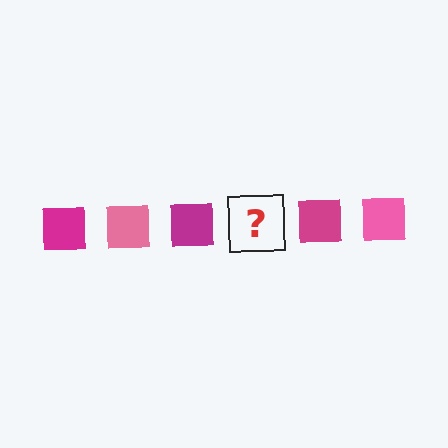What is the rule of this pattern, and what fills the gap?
The rule is that the pattern cycles through magenta, pink squares. The gap should be filled with a pink square.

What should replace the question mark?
The question mark should be replaced with a pink square.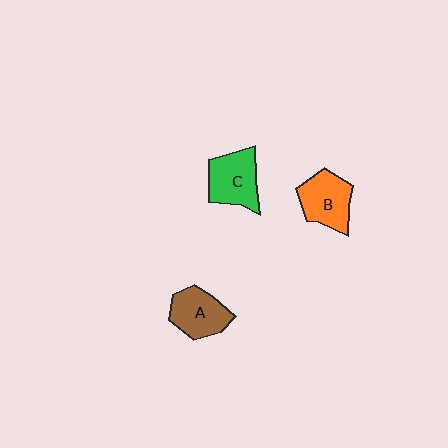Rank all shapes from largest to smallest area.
From largest to smallest: C (green), B (orange), A (brown).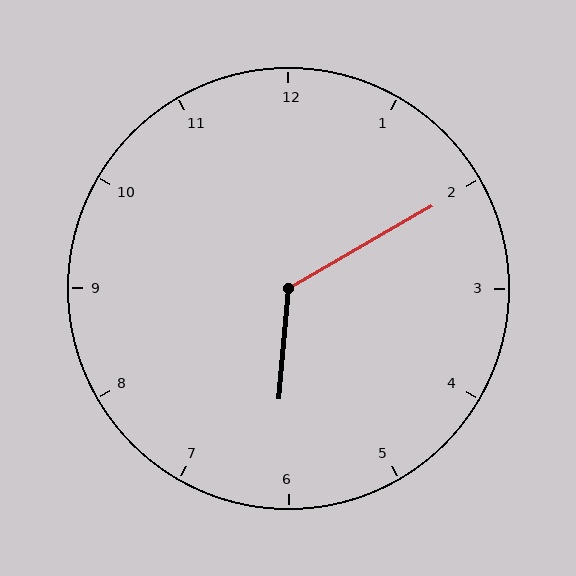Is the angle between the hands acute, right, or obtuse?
It is obtuse.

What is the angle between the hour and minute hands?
Approximately 125 degrees.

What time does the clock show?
6:10.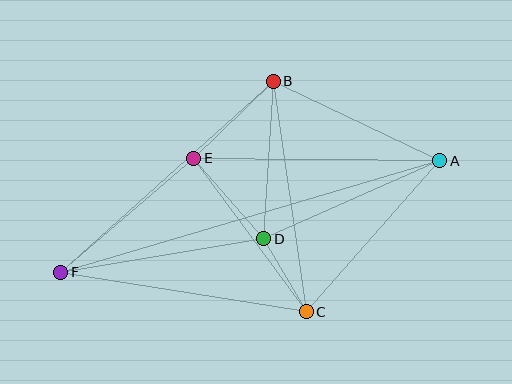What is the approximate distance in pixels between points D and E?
The distance between D and E is approximately 107 pixels.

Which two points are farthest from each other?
Points A and F are farthest from each other.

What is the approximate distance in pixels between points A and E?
The distance between A and E is approximately 246 pixels.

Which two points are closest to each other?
Points C and D are closest to each other.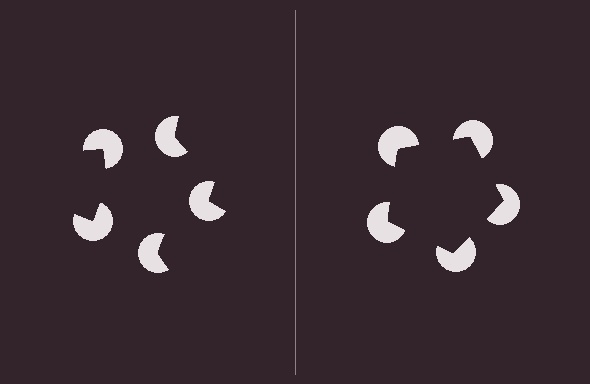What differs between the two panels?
The pac-man discs are positioned identically on both sides; only the wedge orientations differ. On the right they align to a pentagon; on the left they are misaligned.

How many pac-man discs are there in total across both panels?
10 — 5 on each side.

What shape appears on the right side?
An illusory pentagon.